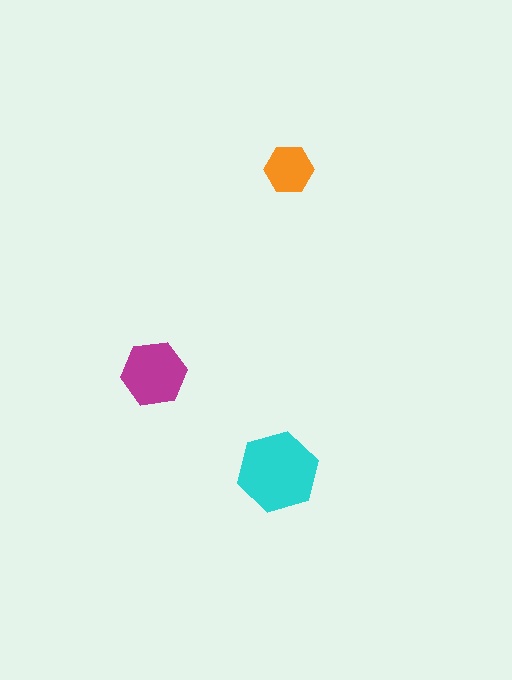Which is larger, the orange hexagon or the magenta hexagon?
The magenta one.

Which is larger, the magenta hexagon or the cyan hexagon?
The cyan one.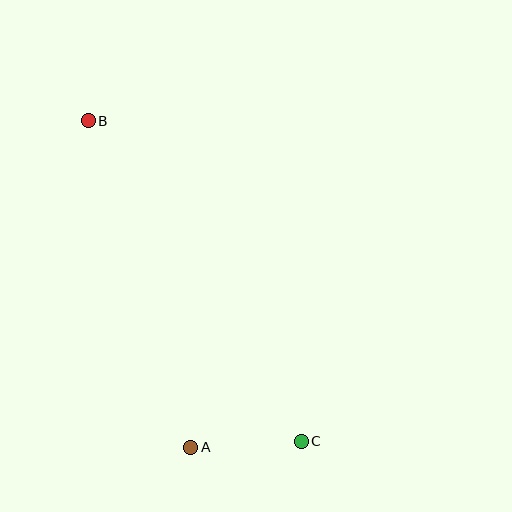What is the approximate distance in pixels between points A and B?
The distance between A and B is approximately 342 pixels.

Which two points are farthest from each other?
Points B and C are farthest from each other.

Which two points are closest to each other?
Points A and C are closest to each other.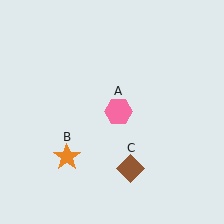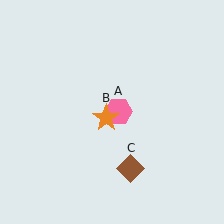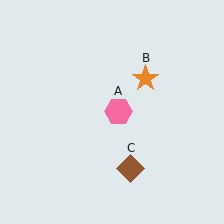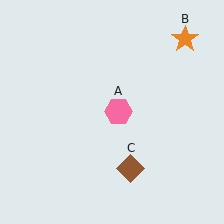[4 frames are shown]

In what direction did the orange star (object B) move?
The orange star (object B) moved up and to the right.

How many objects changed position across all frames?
1 object changed position: orange star (object B).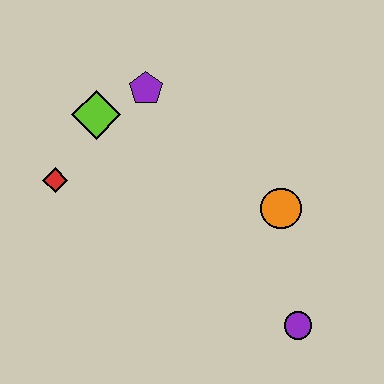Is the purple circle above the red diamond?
No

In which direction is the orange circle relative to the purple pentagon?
The orange circle is to the right of the purple pentagon.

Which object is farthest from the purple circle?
The lime diamond is farthest from the purple circle.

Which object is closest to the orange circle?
The purple circle is closest to the orange circle.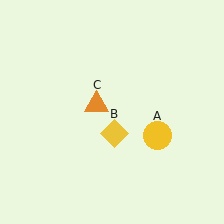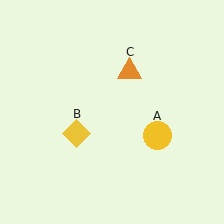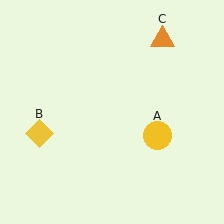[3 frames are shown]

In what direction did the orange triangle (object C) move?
The orange triangle (object C) moved up and to the right.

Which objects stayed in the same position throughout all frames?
Yellow circle (object A) remained stationary.